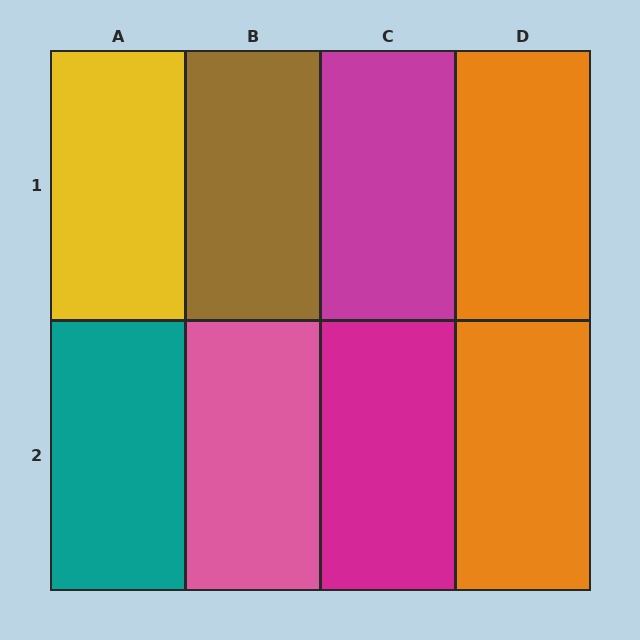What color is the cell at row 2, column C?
Magenta.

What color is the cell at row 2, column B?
Pink.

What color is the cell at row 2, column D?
Orange.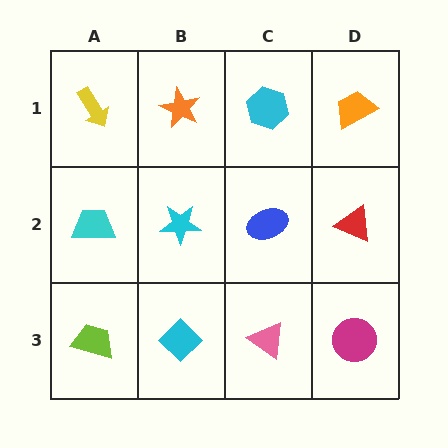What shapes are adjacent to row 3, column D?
A red triangle (row 2, column D), a pink triangle (row 3, column C).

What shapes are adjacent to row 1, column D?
A red triangle (row 2, column D), a cyan hexagon (row 1, column C).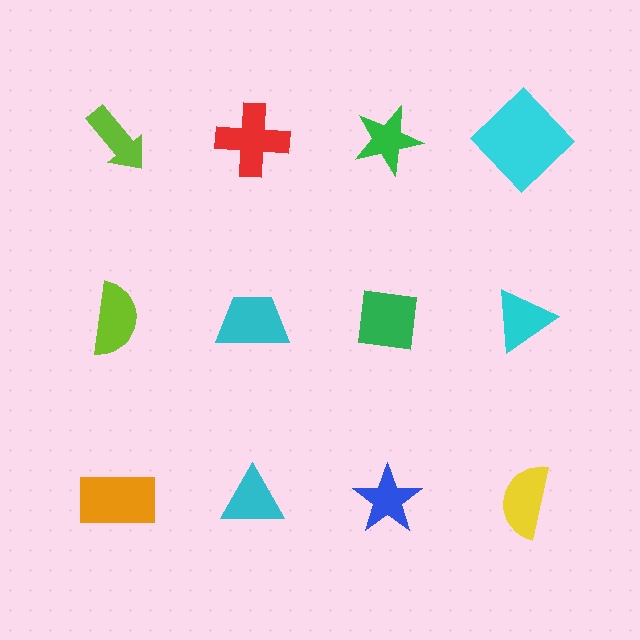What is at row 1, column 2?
A red cross.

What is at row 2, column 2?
A cyan trapezoid.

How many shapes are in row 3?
4 shapes.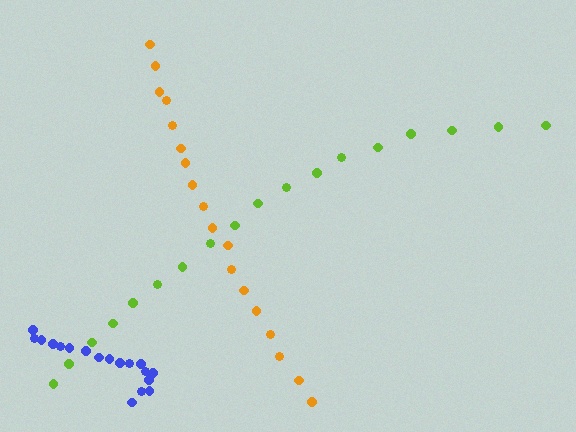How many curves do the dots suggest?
There are 3 distinct paths.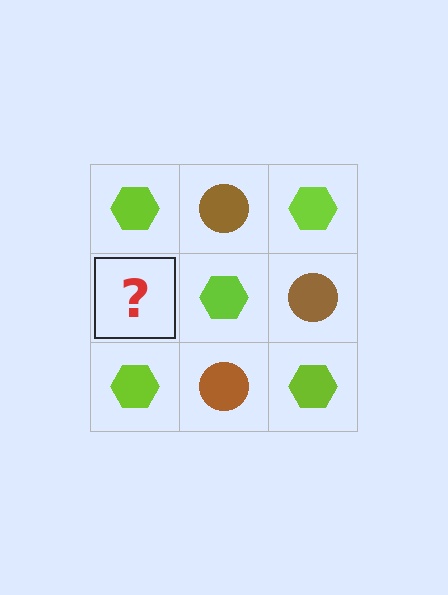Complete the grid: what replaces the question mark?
The question mark should be replaced with a brown circle.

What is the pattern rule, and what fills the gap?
The rule is that it alternates lime hexagon and brown circle in a checkerboard pattern. The gap should be filled with a brown circle.